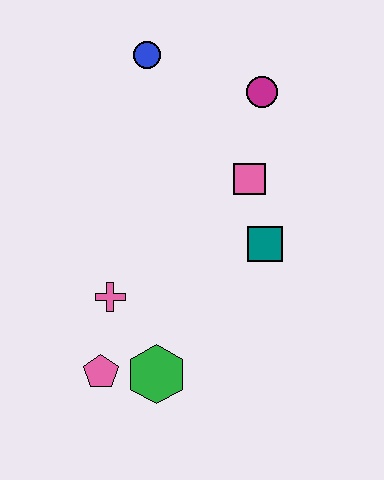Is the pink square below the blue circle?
Yes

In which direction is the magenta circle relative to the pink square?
The magenta circle is above the pink square.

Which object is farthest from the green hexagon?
The blue circle is farthest from the green hexagon.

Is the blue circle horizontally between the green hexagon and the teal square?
No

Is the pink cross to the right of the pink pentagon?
Yes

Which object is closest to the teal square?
The pink square is closest to the teal square.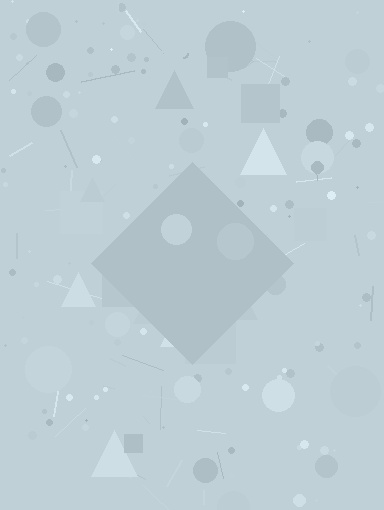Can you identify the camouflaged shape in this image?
The camouflaged shape is a diamond.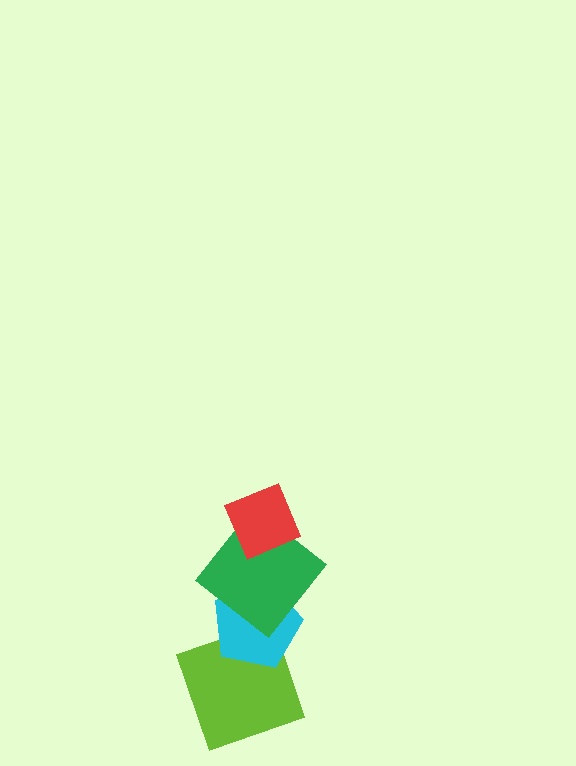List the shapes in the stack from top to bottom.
From top to bottom: the red diamond, the green diamond, the cyan pentagon, the lime square.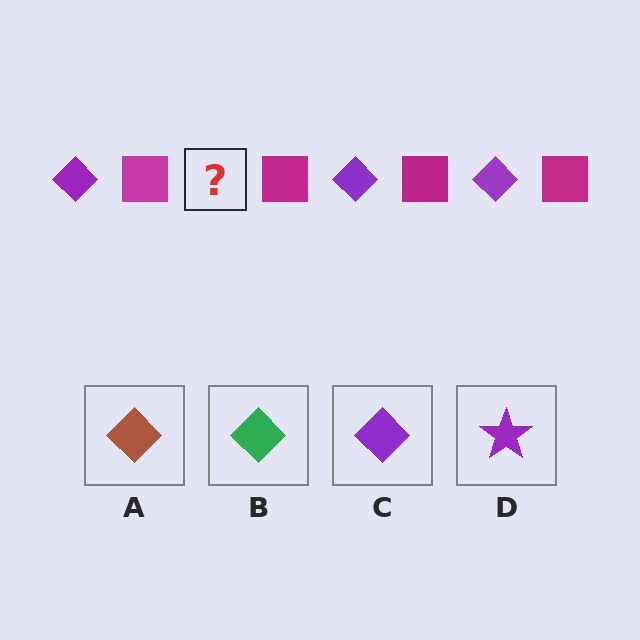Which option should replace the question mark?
Option C.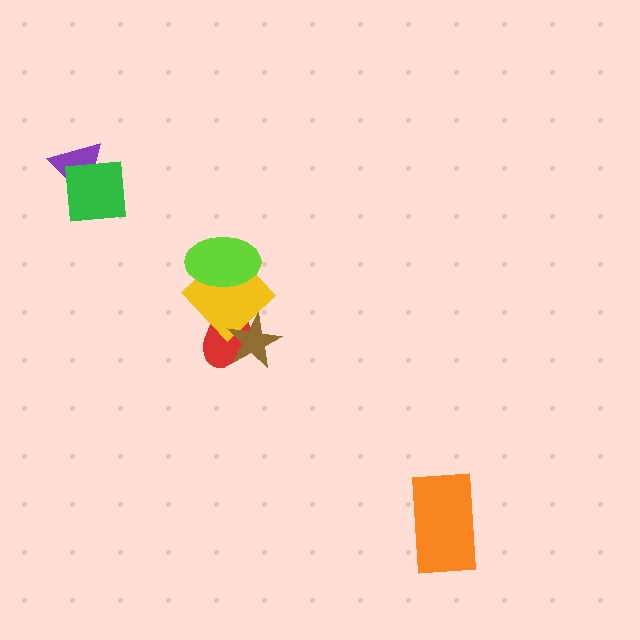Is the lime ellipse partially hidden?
No, no other shape covers it.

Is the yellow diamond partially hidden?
Yes, it is partially covered by another shape.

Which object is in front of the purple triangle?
The green square is in front of the purple triangle.